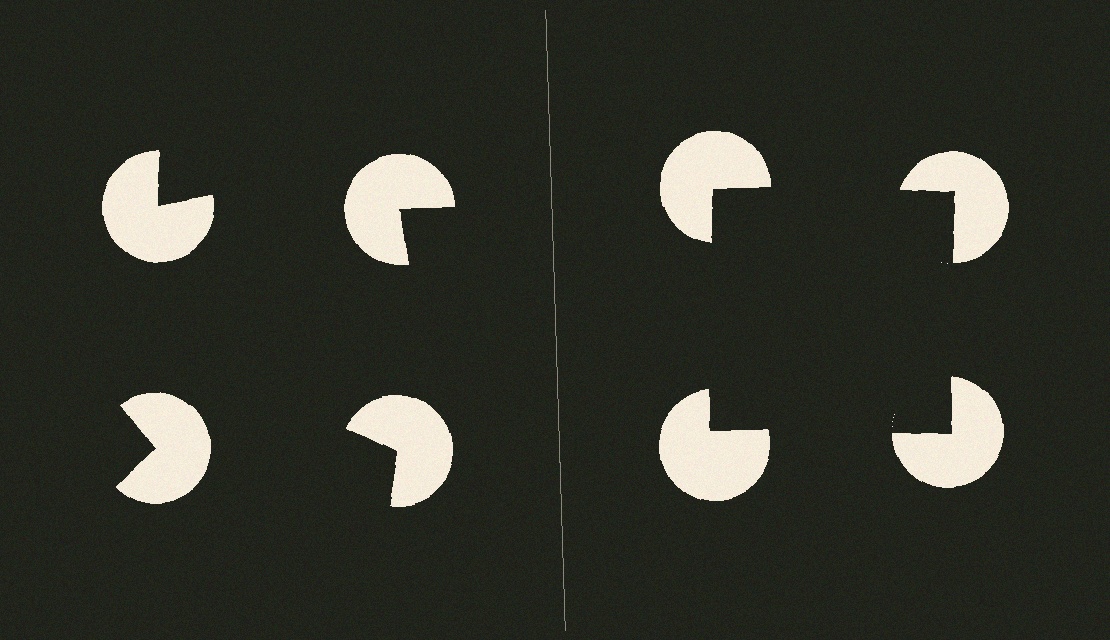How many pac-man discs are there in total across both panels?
8 — 4 on each side.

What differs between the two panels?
The pac-man discs are positioned identically on both sides; only the wedge orientations differ. On the right they align to a square; on the left they are misaligned.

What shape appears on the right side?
An illusory square.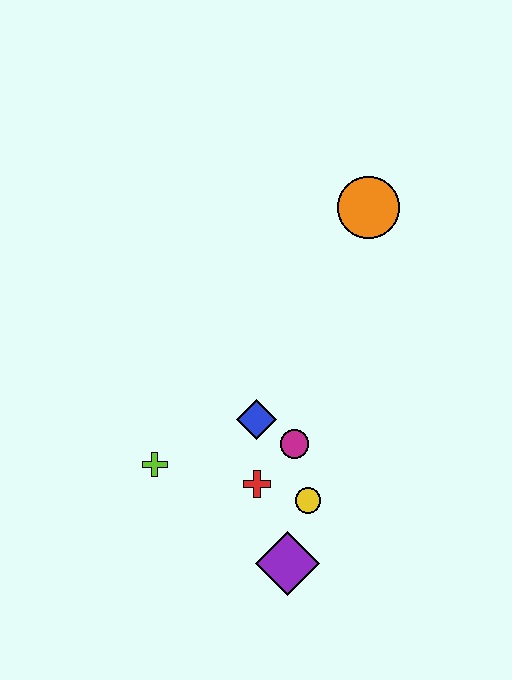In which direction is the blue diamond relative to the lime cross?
The blue diamond is to the right of the lime cross.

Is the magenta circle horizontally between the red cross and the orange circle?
Yes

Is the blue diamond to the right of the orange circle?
No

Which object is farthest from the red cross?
The orange circle is farthest from the red cross.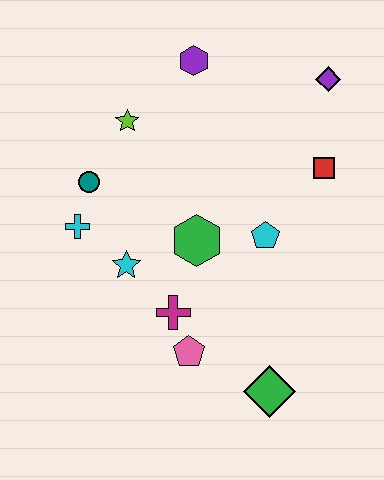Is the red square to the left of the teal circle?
No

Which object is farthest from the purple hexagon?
The green diamond is farthest from the purple hexagon.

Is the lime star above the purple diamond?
No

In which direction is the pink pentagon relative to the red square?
The pink pentagon is below the red square.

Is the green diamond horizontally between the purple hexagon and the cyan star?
No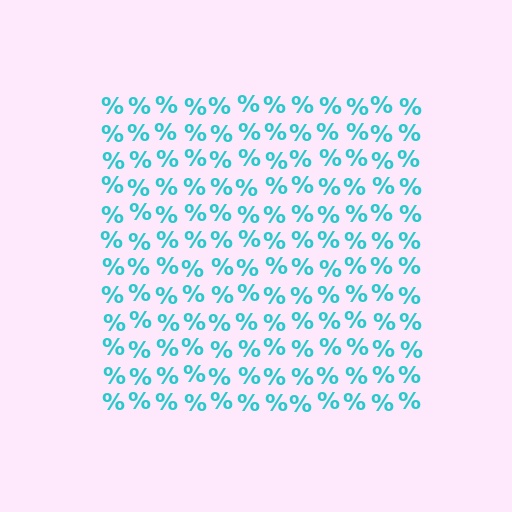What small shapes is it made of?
It is made of small percent signs.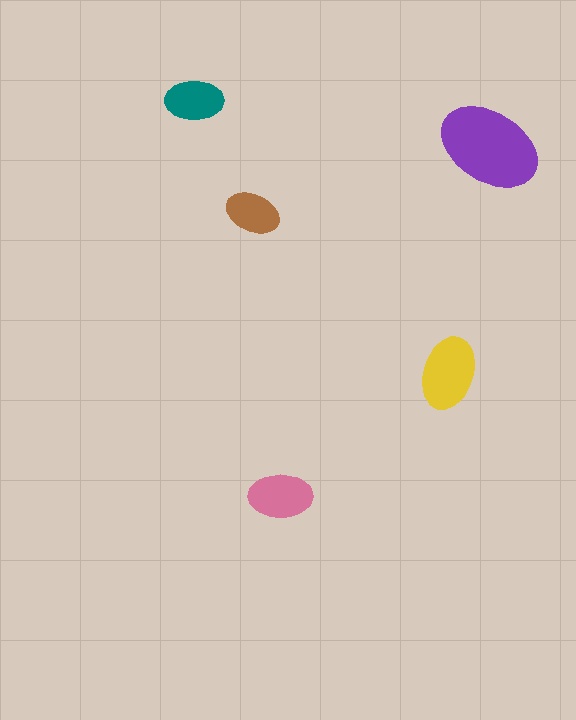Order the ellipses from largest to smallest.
the purple one, the yellow one, the pink one, the teal one, the brown one.